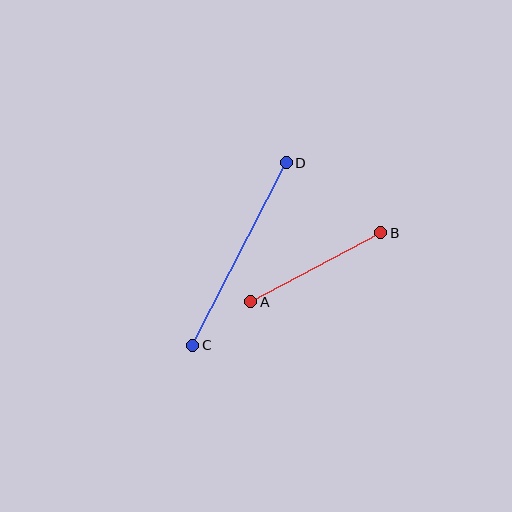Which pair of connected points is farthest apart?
Points C and D are farthest apart.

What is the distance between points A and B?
The distance is approximately 147 pixels.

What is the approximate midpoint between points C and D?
The midpoint is at approximately (240, 254) pixels.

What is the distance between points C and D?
The distance is approximately 205 pixels.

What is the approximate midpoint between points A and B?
The midpoint is at approximately (316, 267) pixels.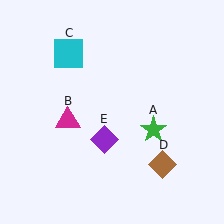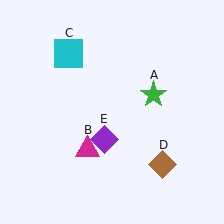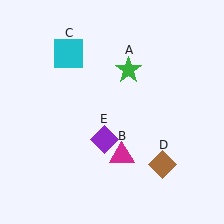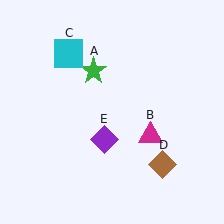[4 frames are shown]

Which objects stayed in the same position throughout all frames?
Cyan square (object C) and brown diamond (object D) and purple diamond (object E) remained stationary.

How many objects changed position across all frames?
2 objects changed position: green star (object A), magenta triangle (object B).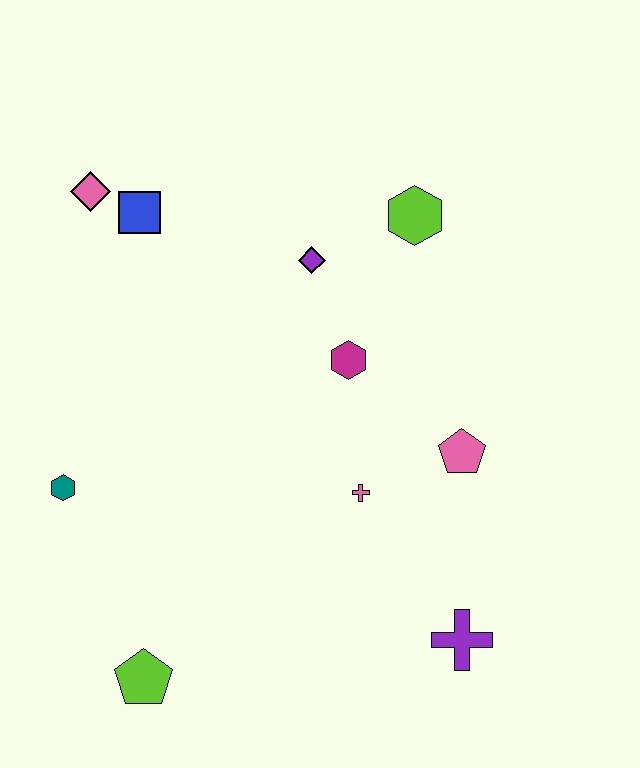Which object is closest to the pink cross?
The pink pentagon is closest to the pink cross.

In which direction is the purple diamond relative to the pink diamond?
The purple diamond is to the right of the pink diamond.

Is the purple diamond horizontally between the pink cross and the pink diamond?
Yes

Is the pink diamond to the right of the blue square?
No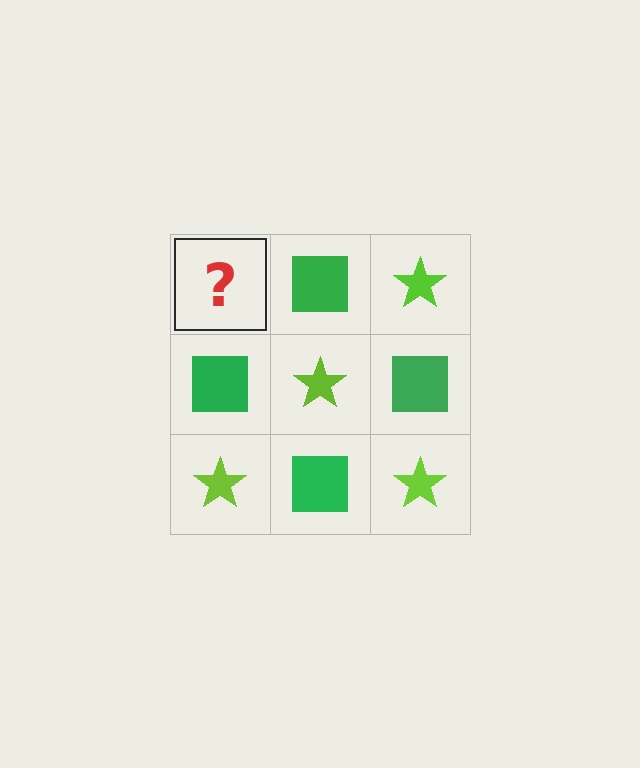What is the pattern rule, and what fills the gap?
The rule is that it alternates lime star and green square in a checkerboard pattern. The gap should be filled with a lime star.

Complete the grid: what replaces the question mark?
The question mark should be replaced with a lime star.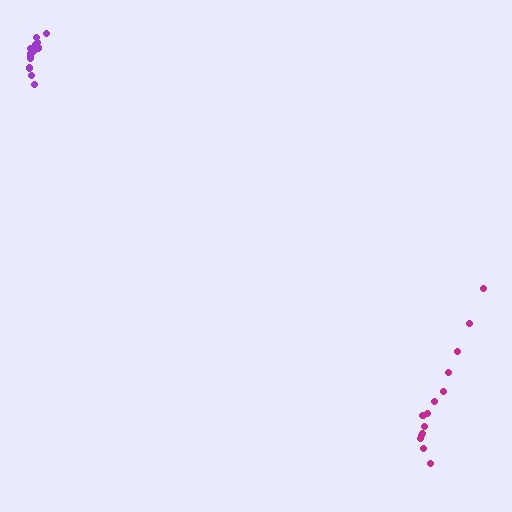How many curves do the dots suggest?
There are 2 distinct paths.